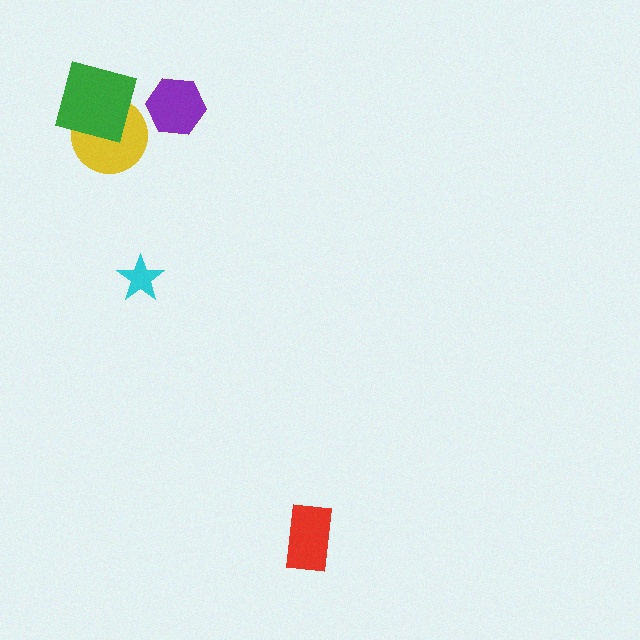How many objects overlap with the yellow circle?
1 object overlaps with the yellow circle.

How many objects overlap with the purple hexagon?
0 objects overlap with the purple hexagon.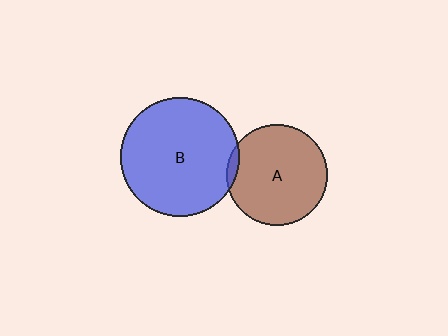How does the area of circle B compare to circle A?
Approximately 1.4 times.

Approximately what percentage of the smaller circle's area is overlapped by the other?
Approximately 5%.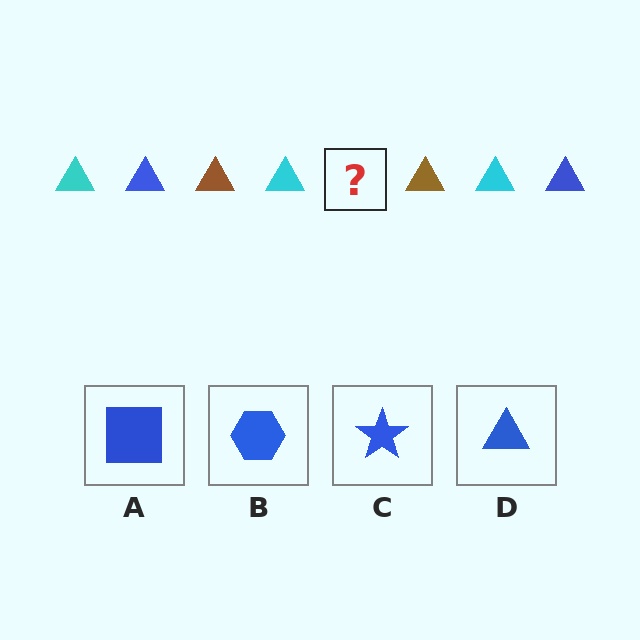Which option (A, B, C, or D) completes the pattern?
D.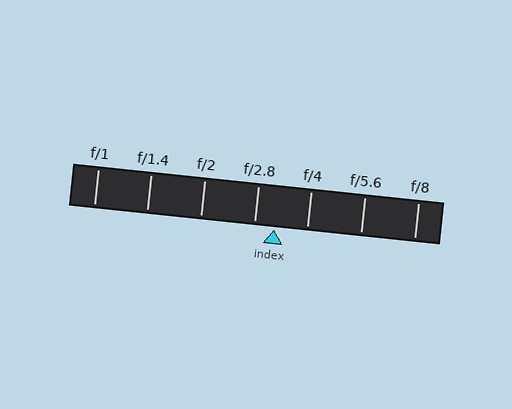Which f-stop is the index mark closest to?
The index mark is closest to f/2.8.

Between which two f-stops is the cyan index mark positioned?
The index mark is between f/2.8 and f/4.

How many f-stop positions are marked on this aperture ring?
There are 7 f-stop positions marked.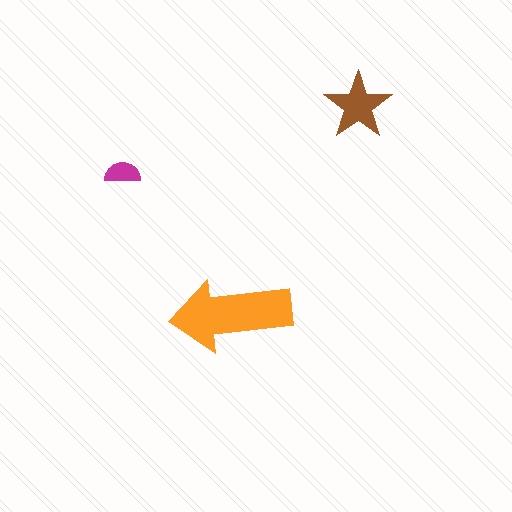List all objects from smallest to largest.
The magenta semicircle, the brown star, the orange arrow.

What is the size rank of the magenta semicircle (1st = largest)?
3rd.